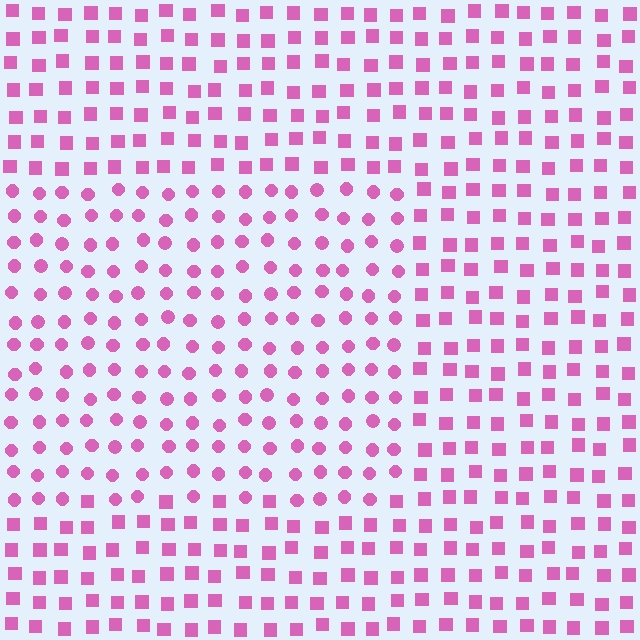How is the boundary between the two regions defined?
The boundary is defined by a change in element shape: circles inside vs. squares outside. All elements share the same color and spacing.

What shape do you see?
I see a rectangle.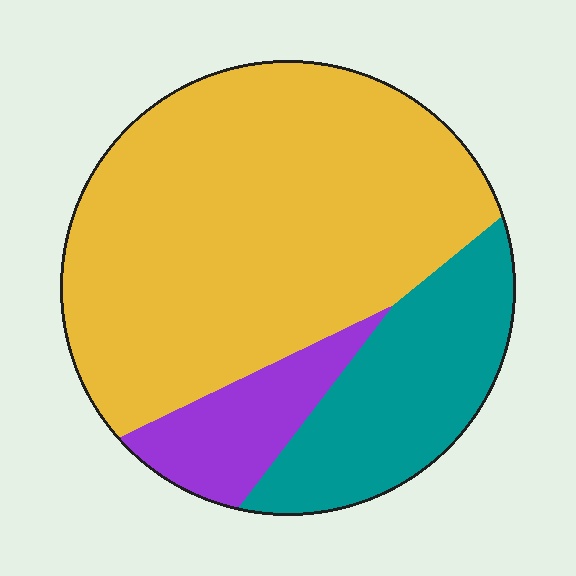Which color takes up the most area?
Yellow, at roughly 65%.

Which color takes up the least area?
Purple, at roughly 10%.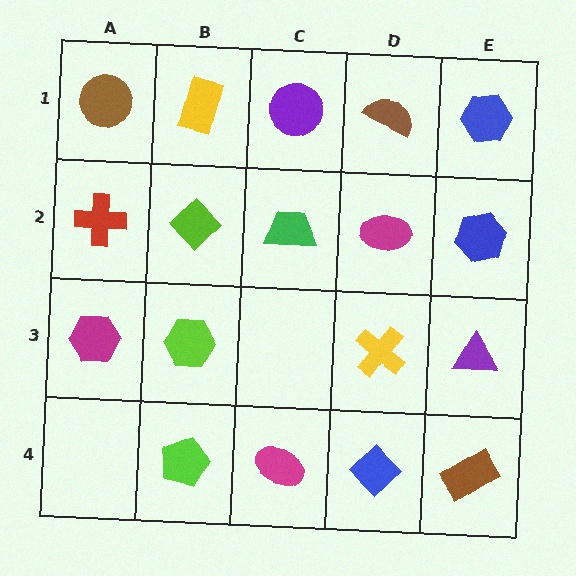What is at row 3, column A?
A magenta hexagon.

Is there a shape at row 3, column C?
No, that cell is empty.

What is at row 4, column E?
A brown rectangle.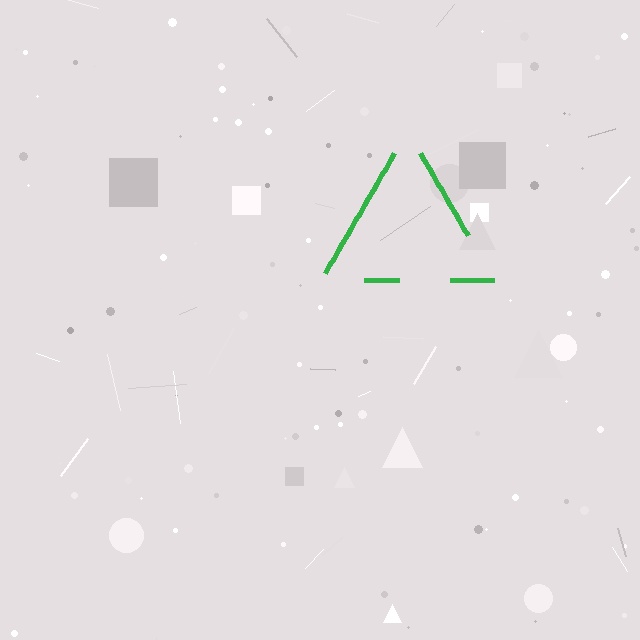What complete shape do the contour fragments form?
The contour fragments form a triangle.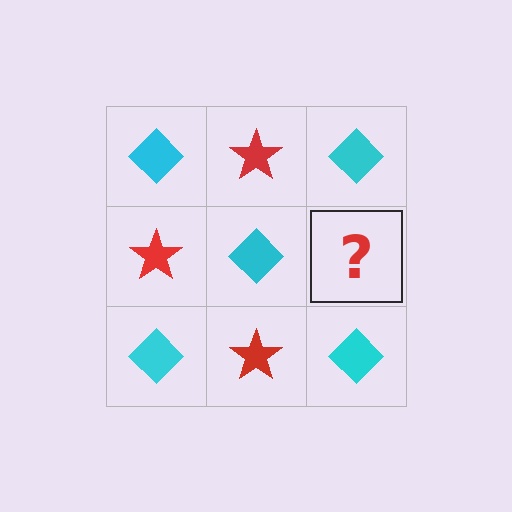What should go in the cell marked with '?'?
The missing cell should contain a red star.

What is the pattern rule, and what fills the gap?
The rule is that it alternates cyan diamond and red star in a checkerboard pattern. The gap should be filled with a red star.